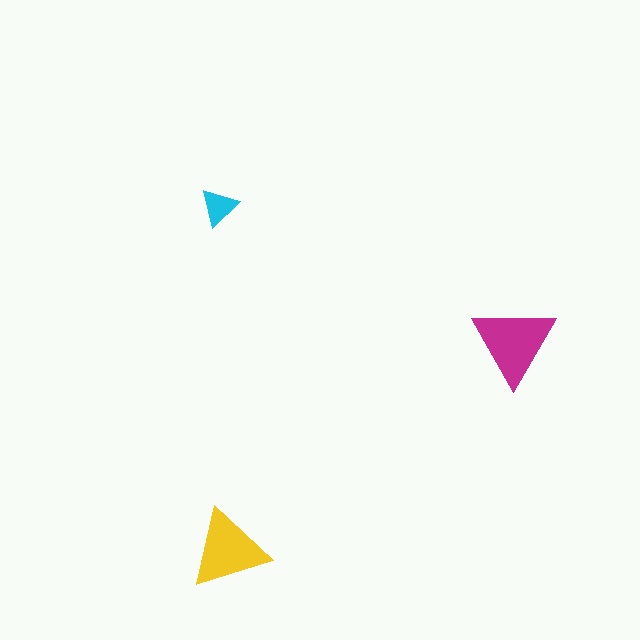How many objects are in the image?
There are 3 objects in the image.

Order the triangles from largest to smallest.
the magenta one, the yellow one, the cyan one.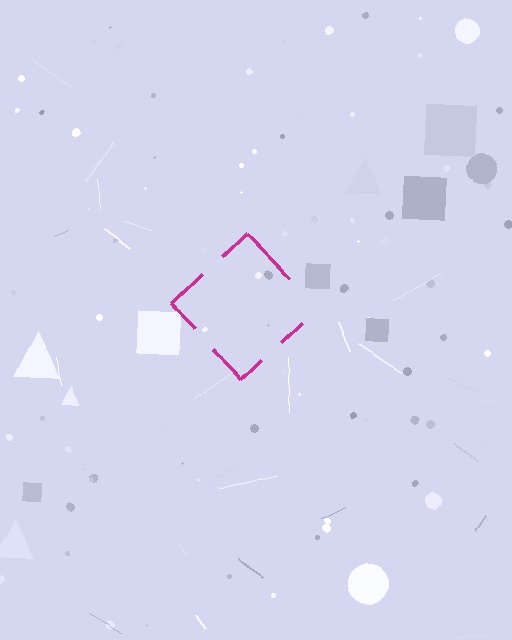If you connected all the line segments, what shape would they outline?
They would outline a diamond.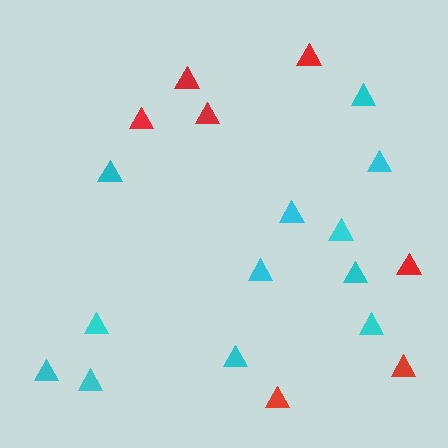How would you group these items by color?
There are 2 groups: one group of cyan triangles (12) and one group of red triangles (7).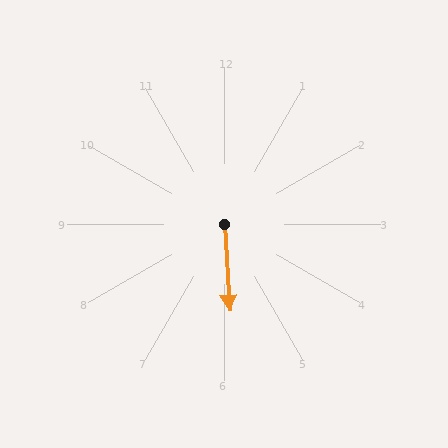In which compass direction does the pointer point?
South.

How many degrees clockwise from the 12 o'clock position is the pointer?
Approximately 177 degrees.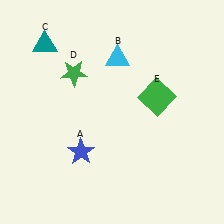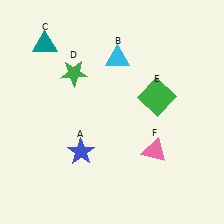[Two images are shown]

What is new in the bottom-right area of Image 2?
A pink triangle (F) was added in the bottom-right area of Image 2.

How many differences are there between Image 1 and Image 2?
There is 1 difference between the two images.